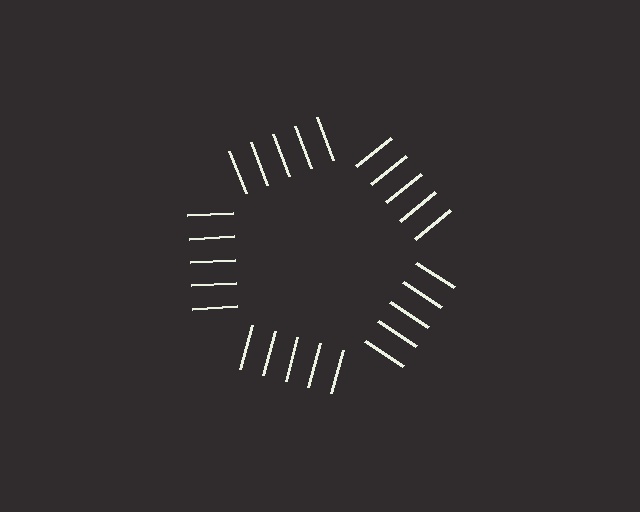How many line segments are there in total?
25 — 5 along each of the 5 edges.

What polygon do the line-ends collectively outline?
An illusory pentagon — the line segments terminate on its edges but no continuous stroke is drawn.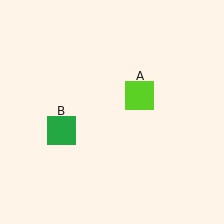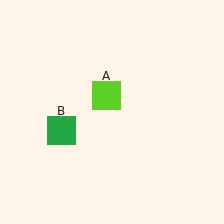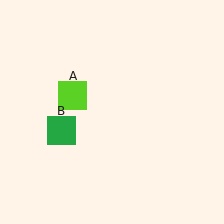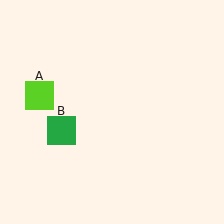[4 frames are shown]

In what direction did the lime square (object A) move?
The lime square (object A) moved left.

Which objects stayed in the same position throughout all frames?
Green square (object B) remained stationary.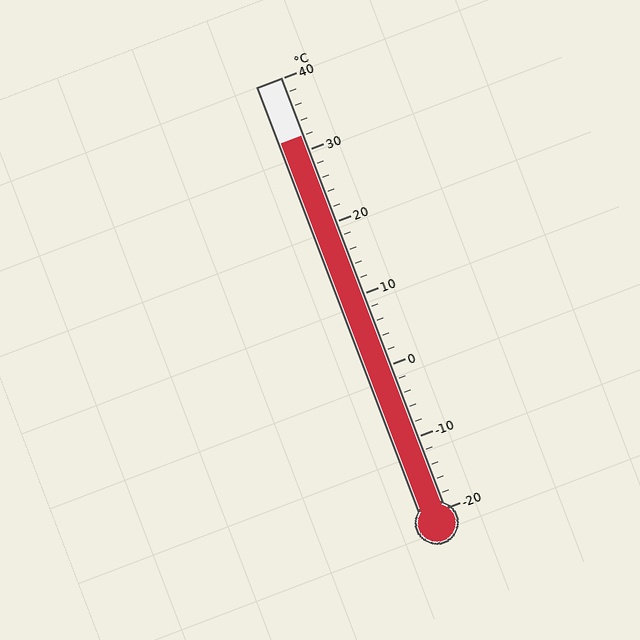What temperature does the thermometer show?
The thermometer shows approximately 32°C.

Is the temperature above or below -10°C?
The temperature is above -10°C.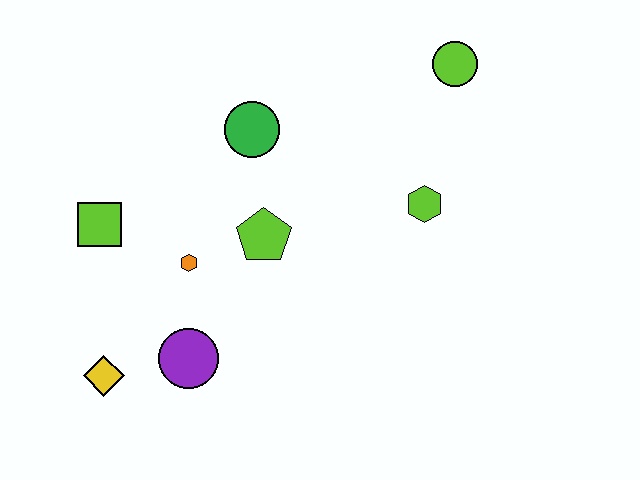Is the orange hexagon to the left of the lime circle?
Yes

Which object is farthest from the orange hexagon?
The lime circle is farthest from the orange hexagon.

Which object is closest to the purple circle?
The yellow diamond is closest to the purple circle.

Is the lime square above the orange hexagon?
Yes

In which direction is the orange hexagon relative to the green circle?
The orange hexagon is below the green circle.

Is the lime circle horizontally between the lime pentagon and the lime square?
No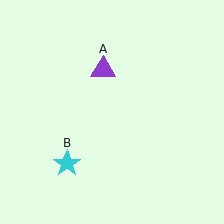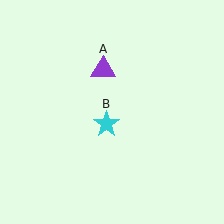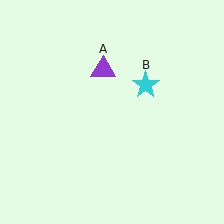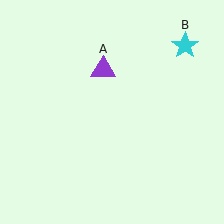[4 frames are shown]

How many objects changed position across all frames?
1 object changed position: cyan star (object B).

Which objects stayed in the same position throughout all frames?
Purple triangle (object A) remained stationary.